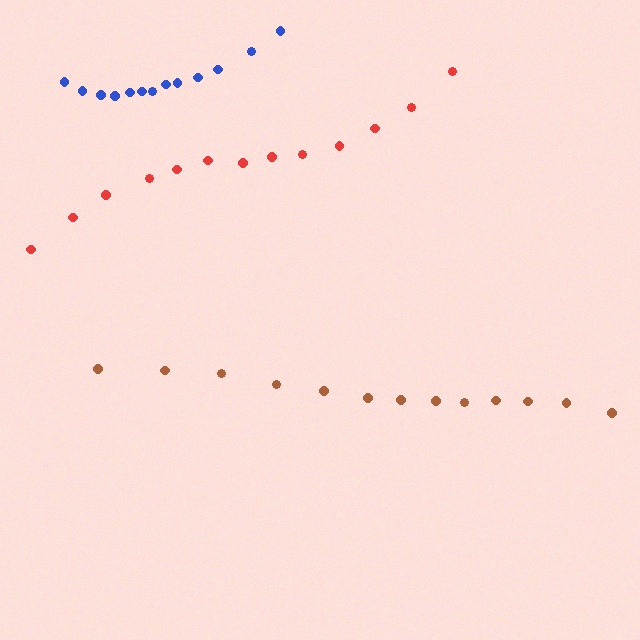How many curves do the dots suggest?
There are 3 distinct paths.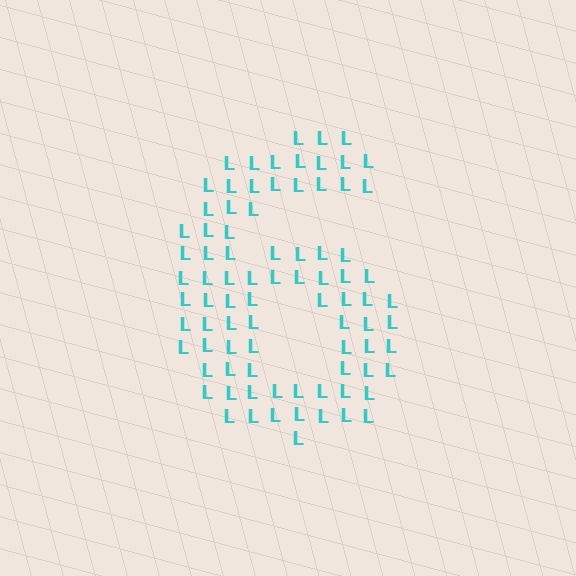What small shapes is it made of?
It is made of small letter L's.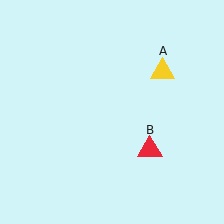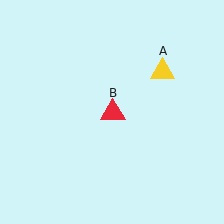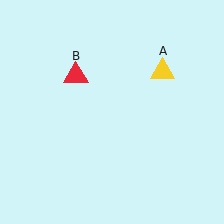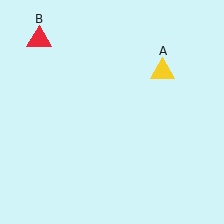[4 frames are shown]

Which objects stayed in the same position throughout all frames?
Yellow triangle (object A) remained stationary.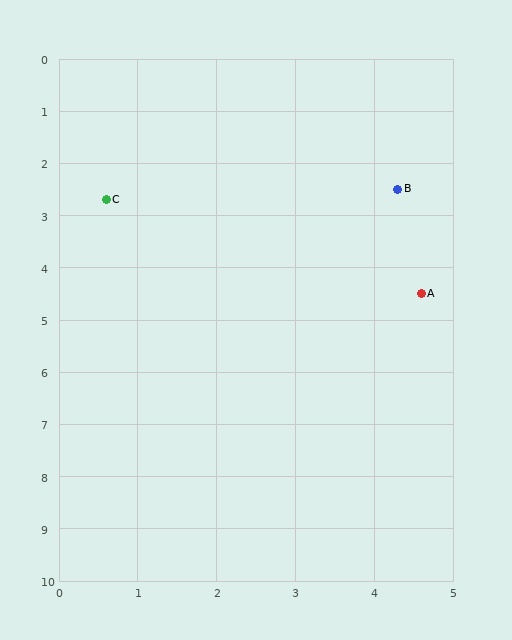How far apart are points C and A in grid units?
Points C and A are about 4.4 grid units apart.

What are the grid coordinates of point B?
Point B is at approximately (4.3, 2.5).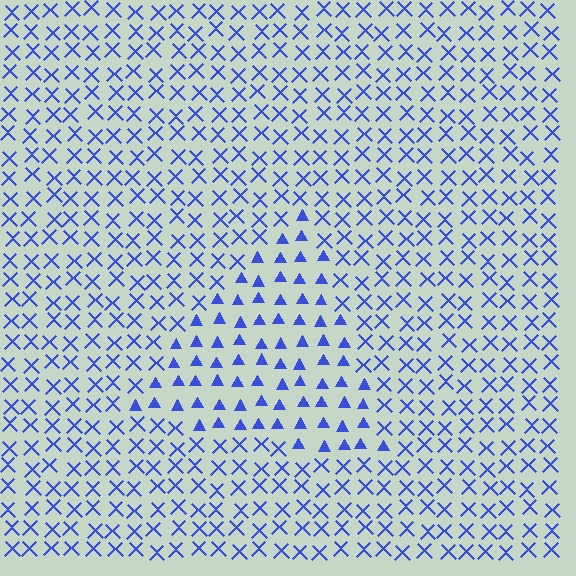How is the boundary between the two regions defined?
The boundary is defined by a change in element shape: triangles inside vs. X marks outside. All elements share the same color and spacing.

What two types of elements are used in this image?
The image uses triangles inside the triangle region and X marks outside it.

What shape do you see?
I see a triangle.